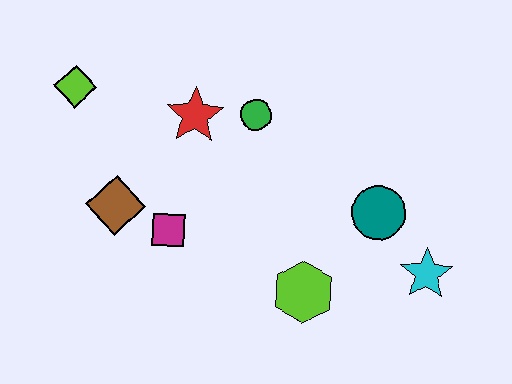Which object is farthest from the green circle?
The cyan star is farthest from the green circle.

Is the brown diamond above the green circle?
No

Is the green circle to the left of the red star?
No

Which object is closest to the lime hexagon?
The teal circle is closest to the lime hexagon.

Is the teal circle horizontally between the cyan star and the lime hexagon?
Yes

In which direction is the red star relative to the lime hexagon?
The red star is above the lime hexagon.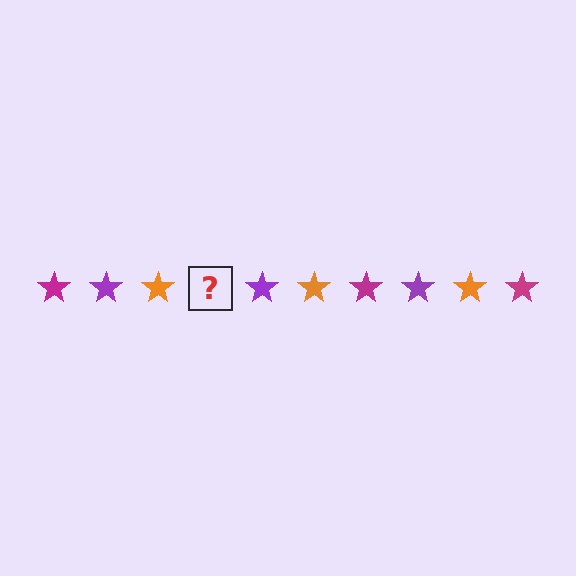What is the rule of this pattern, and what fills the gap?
The rule is that the pattern cycles through magenta, purple, orange stars. The gap should be filled with a magenta star.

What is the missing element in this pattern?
The missing element is a magenta star.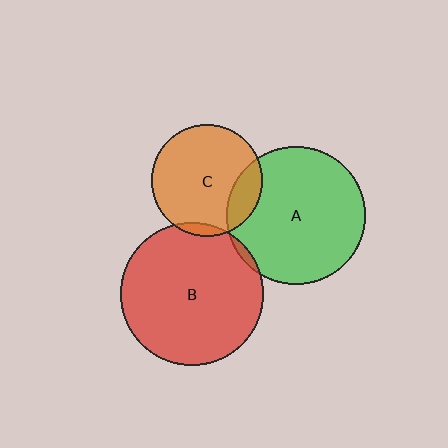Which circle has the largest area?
Circle B (red).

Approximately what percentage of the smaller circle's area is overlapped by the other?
Approximately 15%.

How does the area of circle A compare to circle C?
Approximately 1.5 times.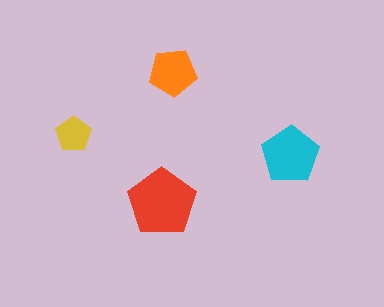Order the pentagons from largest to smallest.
the red one, the cyan one, the orange one, the yellow one.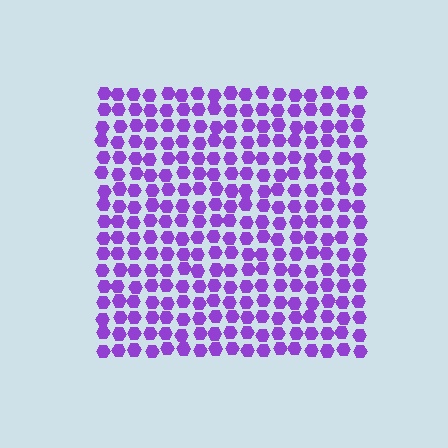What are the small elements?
The small elements are hexagons.